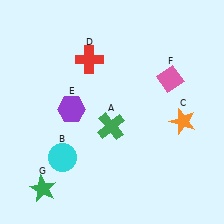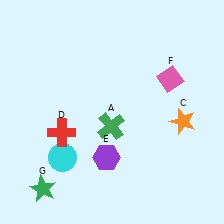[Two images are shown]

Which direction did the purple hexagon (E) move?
The purple hexagon (E) moved down.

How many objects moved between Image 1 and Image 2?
2 objects moved between the two images.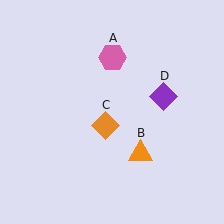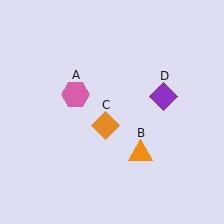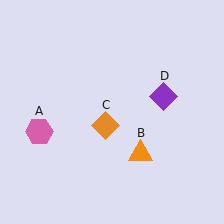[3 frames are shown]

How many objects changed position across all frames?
1 object changed position: pink hexagon (object A).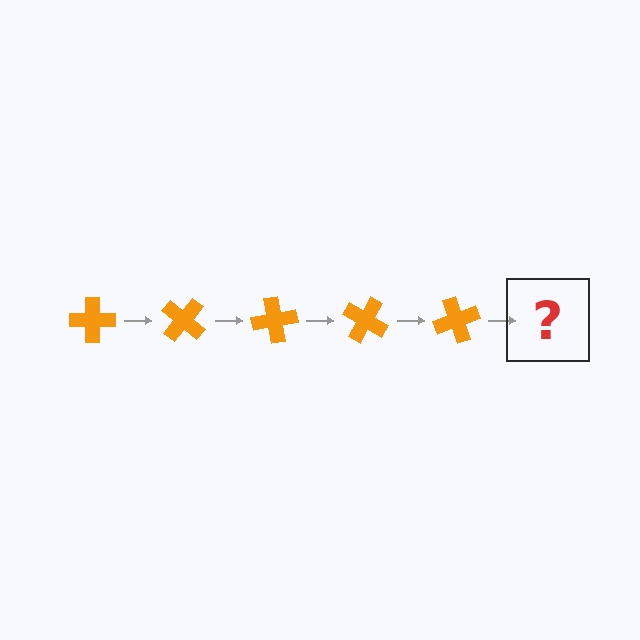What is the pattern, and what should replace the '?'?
The pattern is that the cross rotates 40 degrees each step. The '?' should be an orange cross rotated 200 degrees.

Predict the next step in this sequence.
The next step is an orange cross rotated 200 degrees.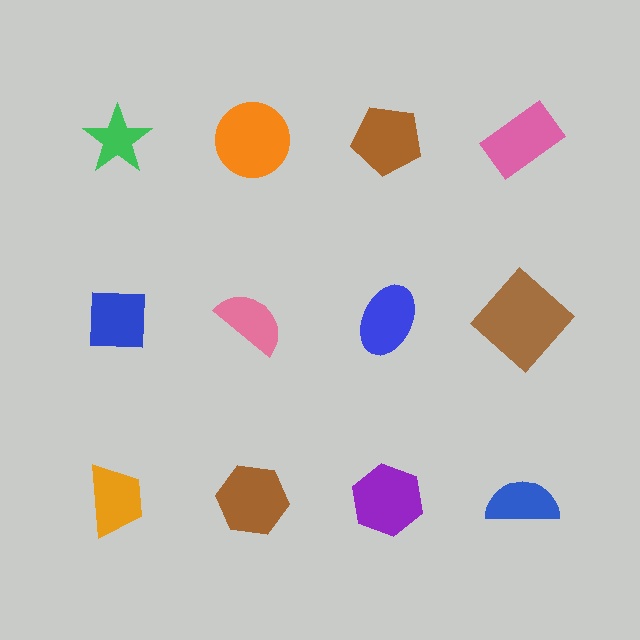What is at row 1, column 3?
A brown pentagon.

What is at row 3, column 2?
A brown hexagon.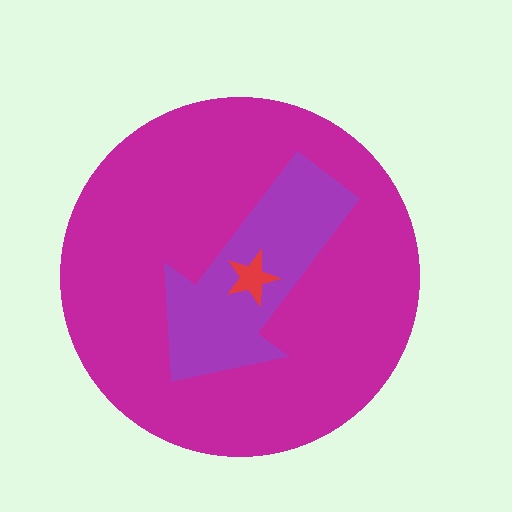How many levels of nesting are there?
3.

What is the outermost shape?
The magenta circle.